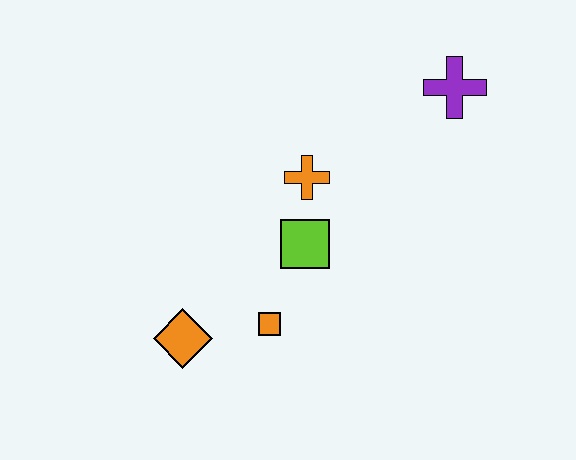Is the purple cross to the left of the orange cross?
No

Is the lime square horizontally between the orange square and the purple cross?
Yes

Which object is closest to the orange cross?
The lime square is closest to the orange cross.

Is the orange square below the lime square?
Yes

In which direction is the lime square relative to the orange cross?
The lime square is below the orange cross.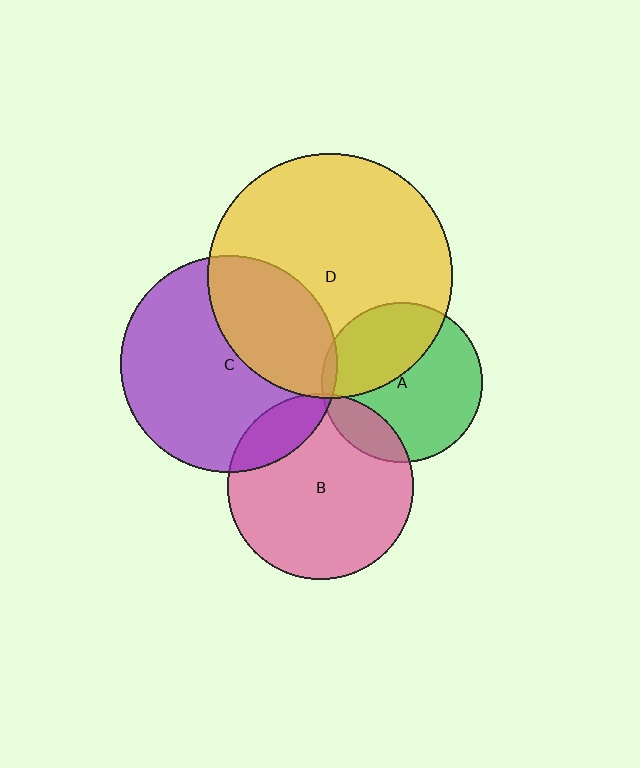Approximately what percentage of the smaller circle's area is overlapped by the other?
Approximately 5%.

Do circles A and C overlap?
Yes.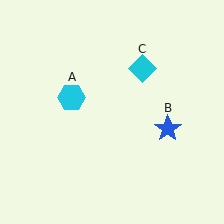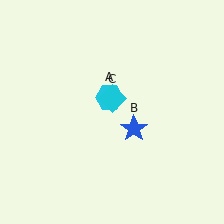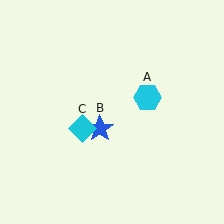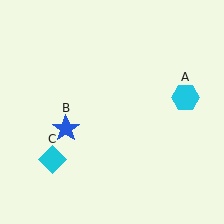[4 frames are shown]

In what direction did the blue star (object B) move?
The blue star (object B) moved left.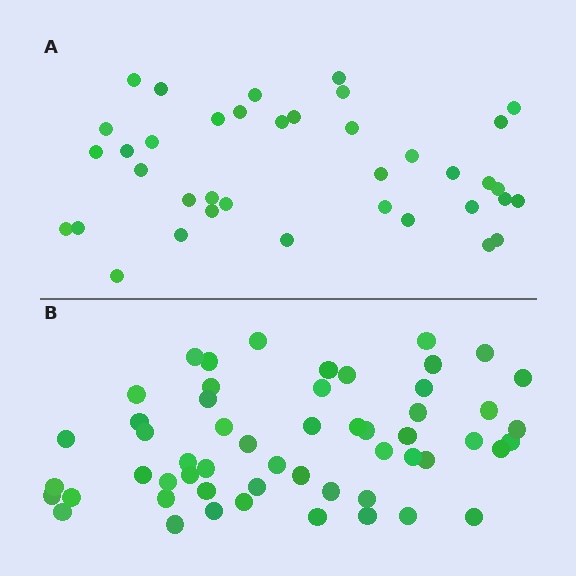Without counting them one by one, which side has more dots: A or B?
Region B (the bottom region) has more dots.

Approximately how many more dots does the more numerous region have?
Region B has approximately 15 more dots than region A.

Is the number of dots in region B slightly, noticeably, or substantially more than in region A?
Region B has noticeably more, but not dramatically so. The ratio is roughly 1.4 to 1.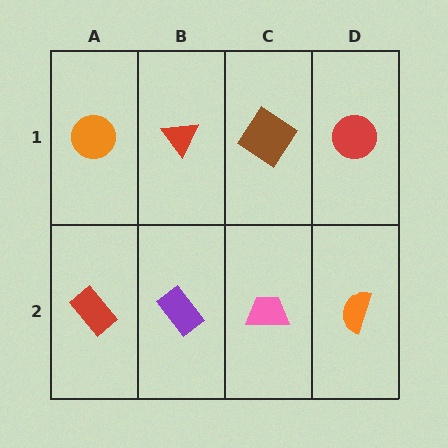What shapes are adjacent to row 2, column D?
A red circle (row 1, column D), a pink trapezoid (row 2, column C).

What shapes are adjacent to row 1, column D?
An orange semicircle (row 2, column D), a brown diamond (row 1, column C).